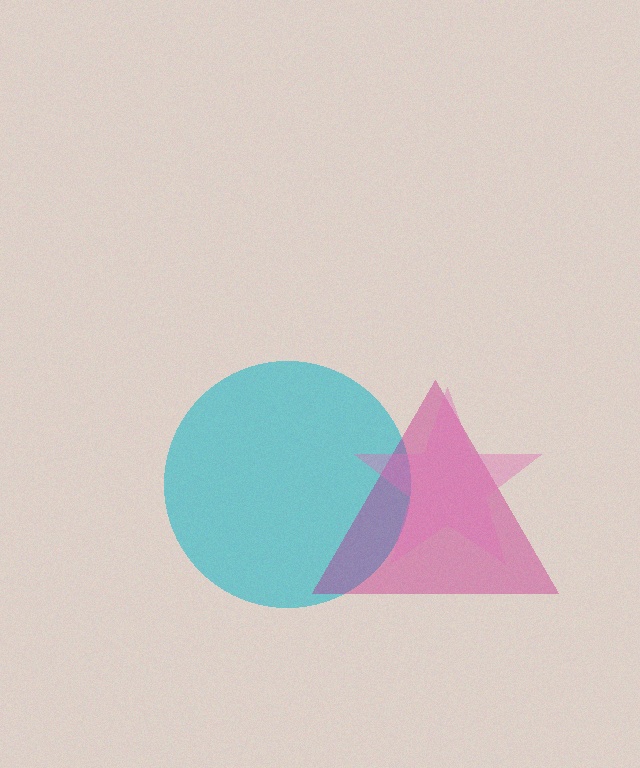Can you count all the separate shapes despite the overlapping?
Yes, there are 3 separate shapes.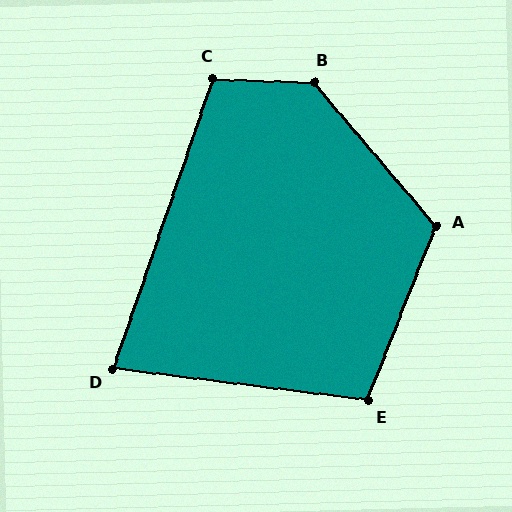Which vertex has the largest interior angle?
B, at approximately 133 degrees.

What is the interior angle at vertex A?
Approximately 118 degrees (obtuse).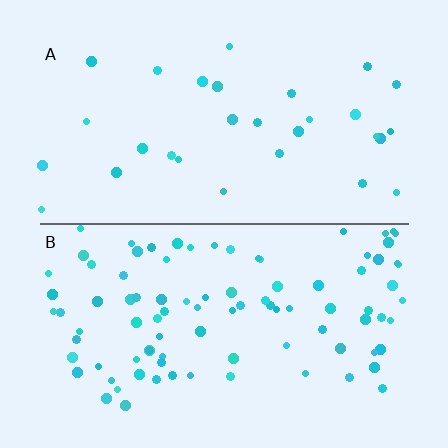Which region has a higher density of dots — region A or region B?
B (the bottom).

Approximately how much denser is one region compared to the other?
Approximately 3.2× — region B over region A.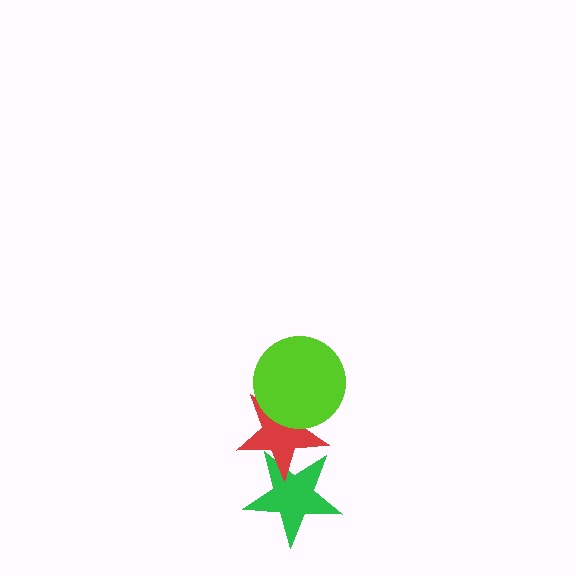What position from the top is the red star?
The red star is 2nd from the top.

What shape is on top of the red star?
The lime circle is on top of the red star.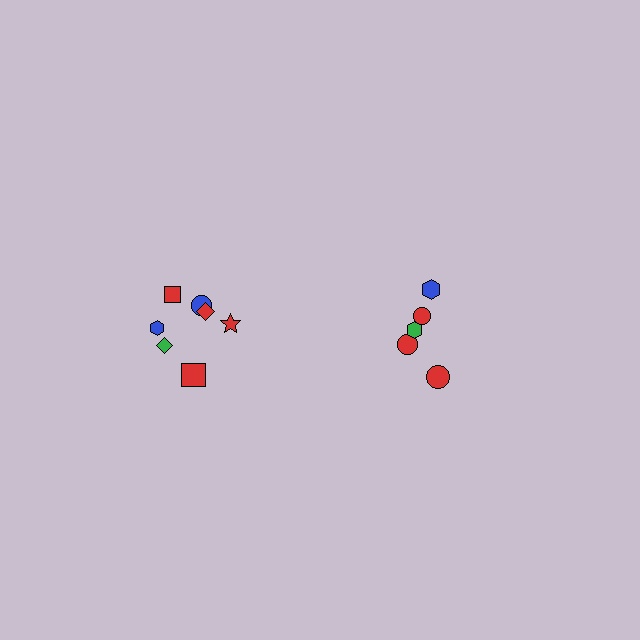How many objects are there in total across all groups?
There are 12 objects.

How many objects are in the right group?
There are 5 objects.